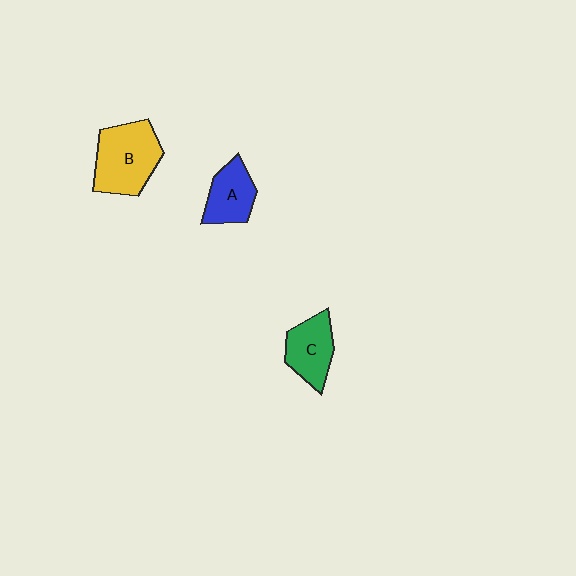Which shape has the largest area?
Shape B (yellow).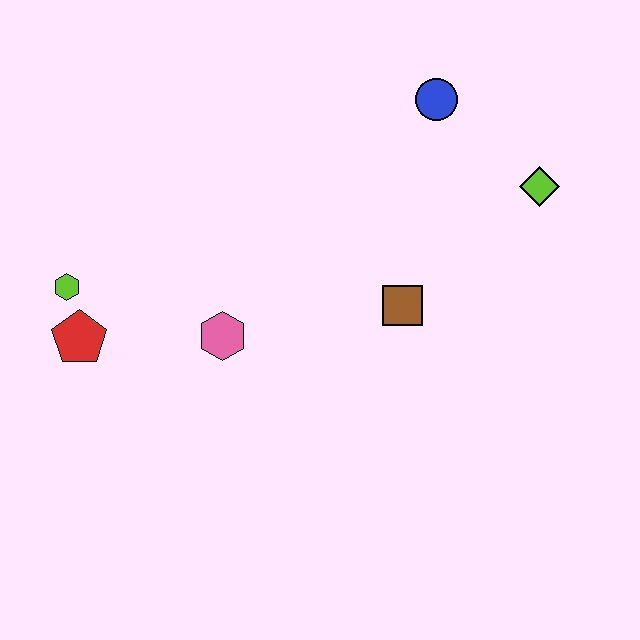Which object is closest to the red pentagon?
The lime hexagon is closest to the red pentagon.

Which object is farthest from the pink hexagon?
The lime diamond is farthest from the pink hexagon.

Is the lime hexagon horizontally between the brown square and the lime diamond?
No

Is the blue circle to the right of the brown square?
Yes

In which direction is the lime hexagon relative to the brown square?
The lime hexagon is to the left of the brown square.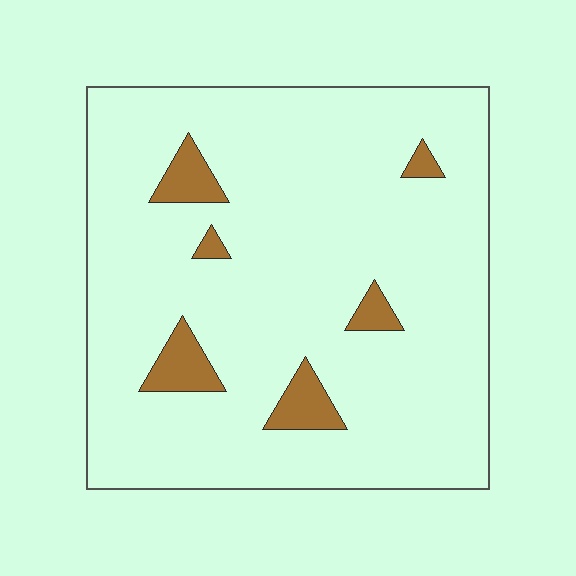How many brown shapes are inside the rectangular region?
6.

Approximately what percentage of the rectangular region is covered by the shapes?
Approximately 10%.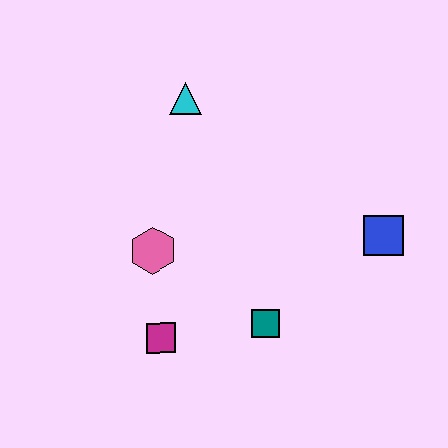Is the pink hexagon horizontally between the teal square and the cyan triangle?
No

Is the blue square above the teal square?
Yes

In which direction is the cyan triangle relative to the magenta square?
The cyan triangle is above the magenta square.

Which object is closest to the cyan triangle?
The pink hexagon is closest to the cyan triangle.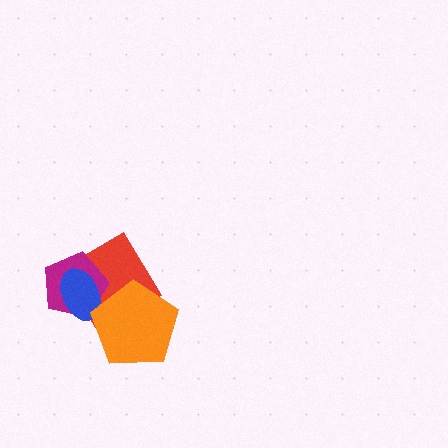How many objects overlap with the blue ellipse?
3 objects overlap with the blue ellipse.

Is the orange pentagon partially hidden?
No, no other shape covers it.